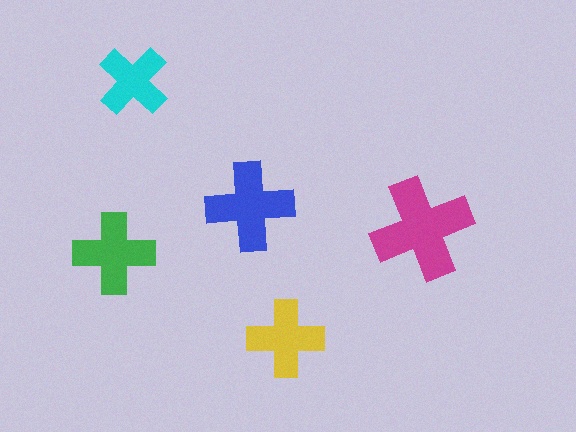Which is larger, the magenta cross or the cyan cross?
The magenta one.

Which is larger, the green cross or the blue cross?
The blue one.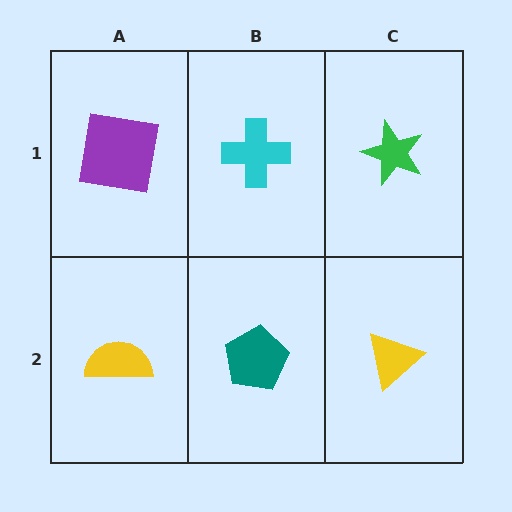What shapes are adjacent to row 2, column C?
A green star (row 1, column C), a teal pentagon (row 2, column B).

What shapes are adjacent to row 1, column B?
A teal pentagon (row 2, column B), a purple square (row 1, column A), a green star (row 1, column C).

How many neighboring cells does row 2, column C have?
2.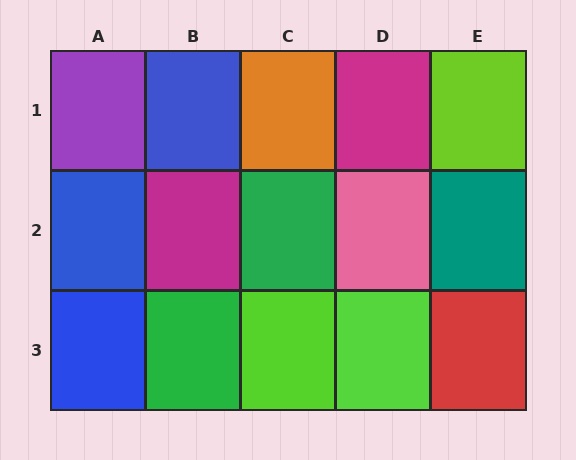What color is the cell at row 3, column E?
Red.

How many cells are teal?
1 cell is teal.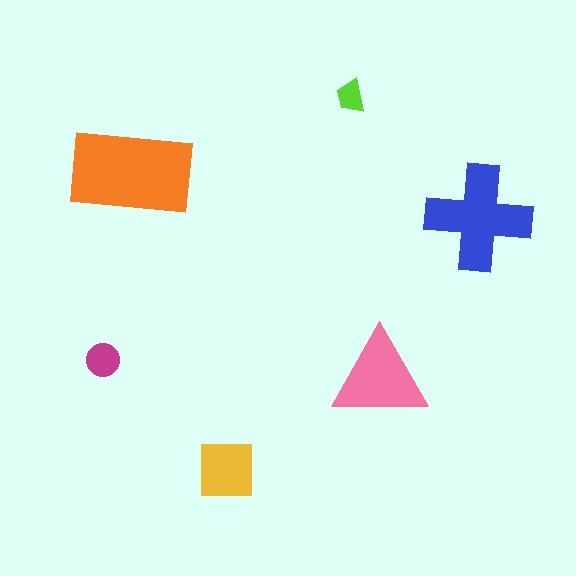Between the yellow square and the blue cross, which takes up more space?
The blue cross.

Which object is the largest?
The orange rectangle.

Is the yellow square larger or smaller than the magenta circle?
Larger.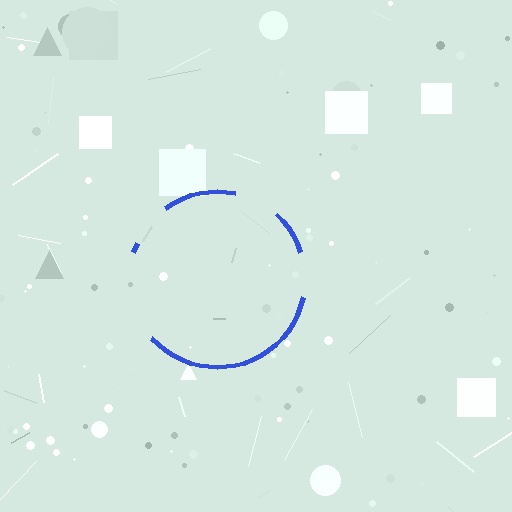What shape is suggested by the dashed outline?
The dashed outline suggests a circle.